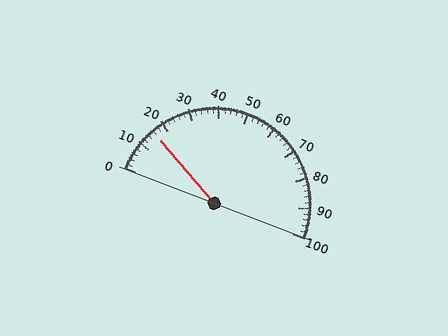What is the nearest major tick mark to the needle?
The nearest major tick mark is 20.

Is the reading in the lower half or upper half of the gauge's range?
The reading is in the lower half of the range (0 to 100).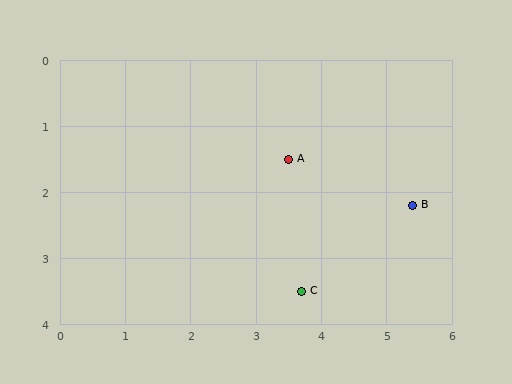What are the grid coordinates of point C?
Point C is at approximately (3.7, 3.5).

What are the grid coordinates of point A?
Point A is at approximately (3.5, 1.5).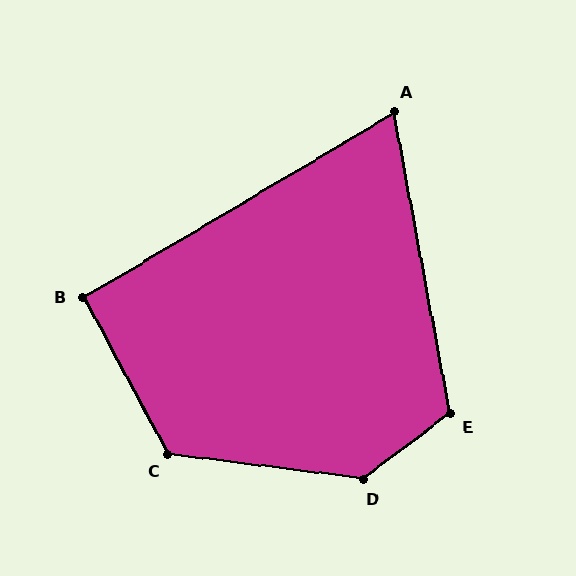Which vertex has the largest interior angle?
D, at approximately 136 degrees.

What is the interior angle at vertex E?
Approximately 116 degrees (obtuse).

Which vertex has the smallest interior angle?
A, at approximately 70 degrees.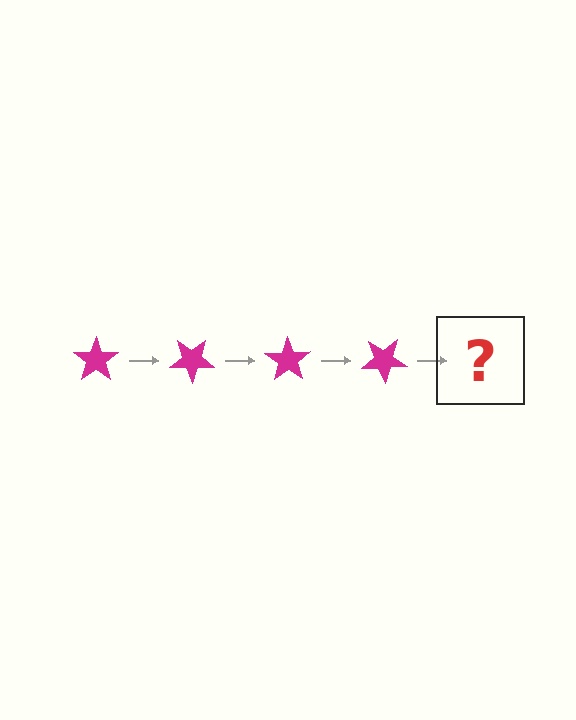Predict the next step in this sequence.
The next step is a magenta star rotated 140 degrees.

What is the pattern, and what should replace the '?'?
The pattern is that the star rotates 35 degrees each step. The '?' should be a magenta star rotated 140 degrees.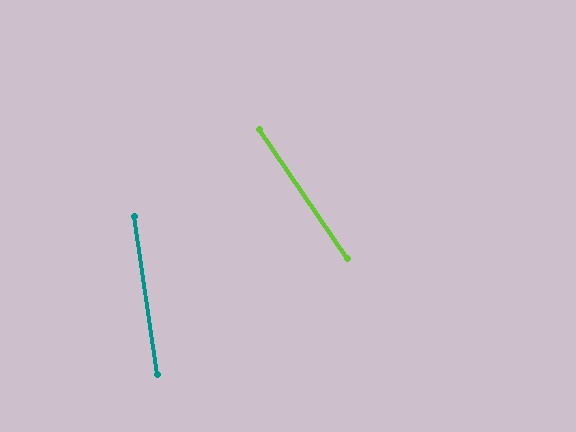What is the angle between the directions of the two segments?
Approximately 26 degrees.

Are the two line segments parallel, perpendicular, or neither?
Neither parallel nor perpendicular — they differ by about 26°.